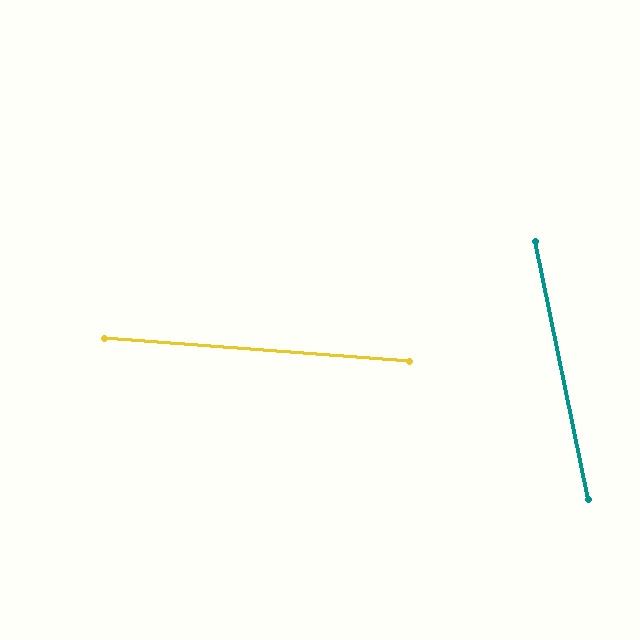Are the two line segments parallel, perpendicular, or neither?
Neither parallel nor perpendicular — they differ by about 74°.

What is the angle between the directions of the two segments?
Approximately 74 degrees.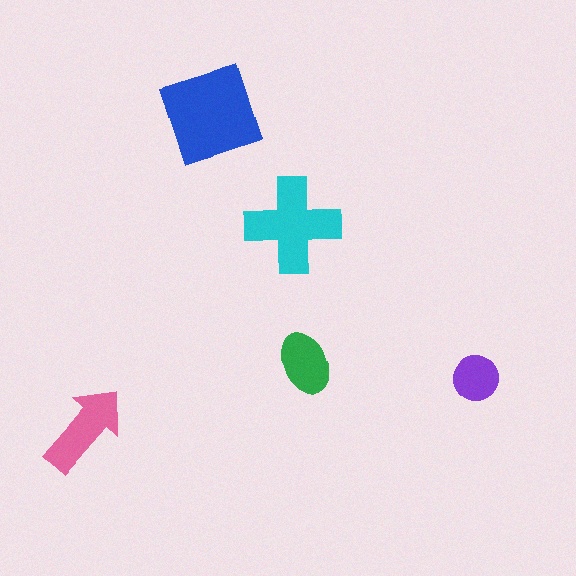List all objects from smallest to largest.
The purple circle, the green ellipse, the pink arrow, the cyan cross, the blue diamond.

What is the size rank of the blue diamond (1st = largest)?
1st.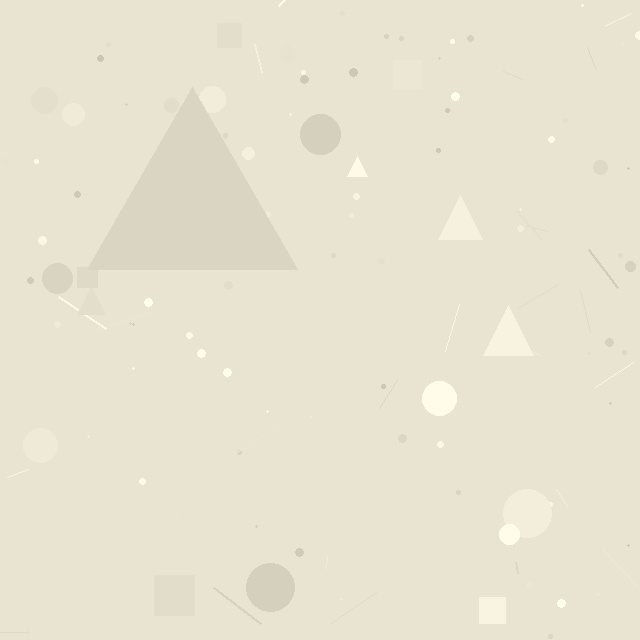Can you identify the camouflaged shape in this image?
The camouflaged shape is a triangle.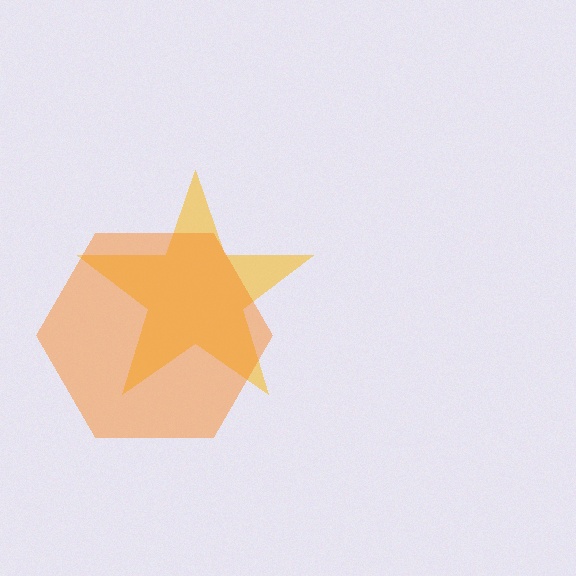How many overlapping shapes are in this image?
There are 2 overlapping shapes in the image.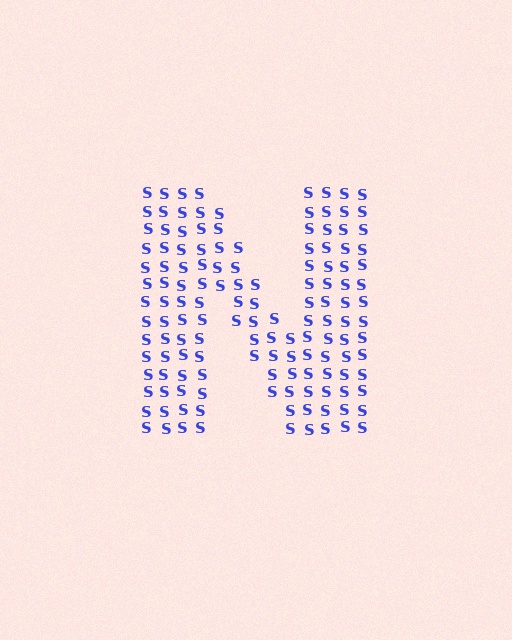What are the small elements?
The small elements are letter S's.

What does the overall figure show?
The overall figure shows the letter N.